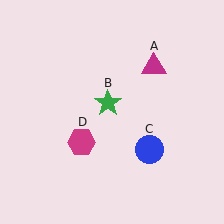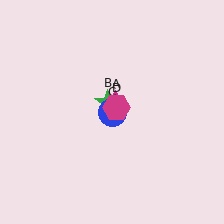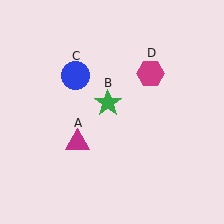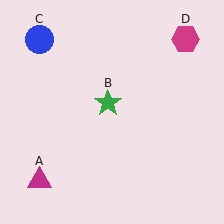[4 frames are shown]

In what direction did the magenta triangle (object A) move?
The magenta triangle (object A) moved down and to the left.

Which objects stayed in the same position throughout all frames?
Green star (object B) remained stationary.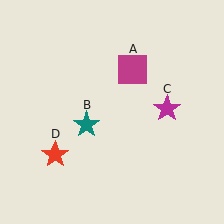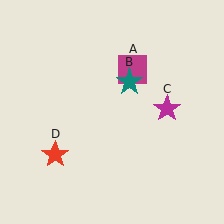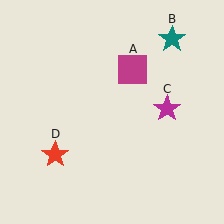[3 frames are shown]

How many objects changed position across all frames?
1 object changed position: teal star (object B).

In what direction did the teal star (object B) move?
The teal star (object B) moved up and to the right.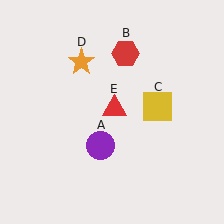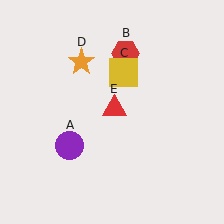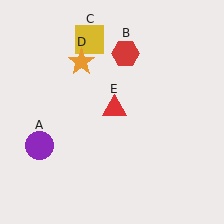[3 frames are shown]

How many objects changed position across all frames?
2 objects changed position: purple circle (object A), yellow square (object C).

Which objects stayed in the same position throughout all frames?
Red hexagon (object B) and orange star (object D) and red triangle (object E) remained stationary.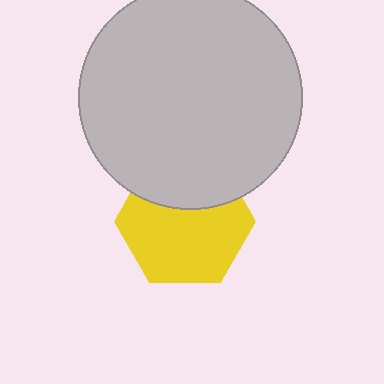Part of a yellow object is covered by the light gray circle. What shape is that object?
It is a hexagon.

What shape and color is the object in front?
The object in front is a light gray circle.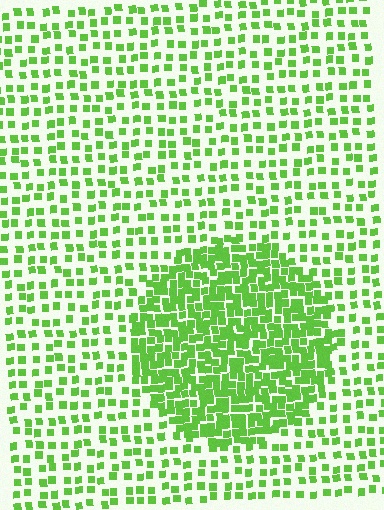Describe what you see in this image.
The image contains small lime elements arranged at two different densities. A circle-shaped region is visible where the elements are more densely packed than the surrounding area.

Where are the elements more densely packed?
The elements are more densely packed inside the circle boundary.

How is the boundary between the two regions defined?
The boundary is defined by a change in element density (approximately 2.4x ratio). All elements are the same color, size, and shape.